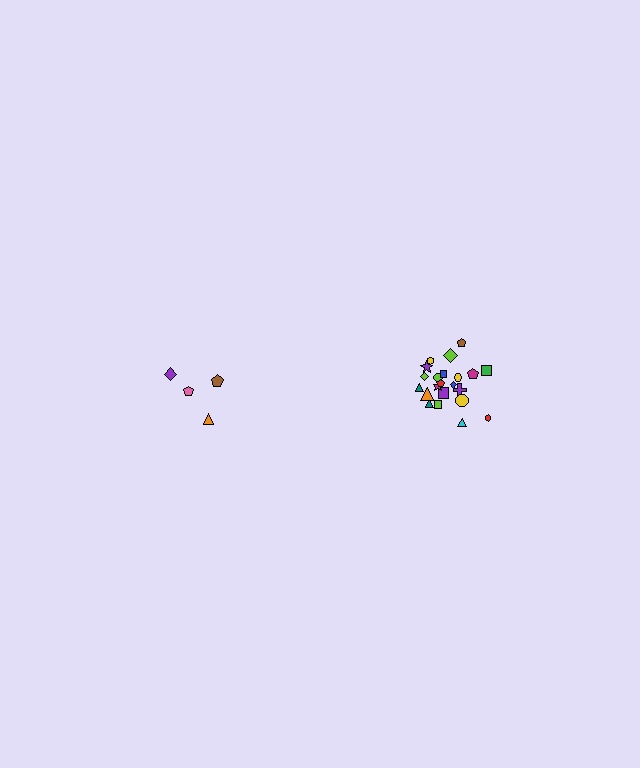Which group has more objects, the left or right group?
The right group.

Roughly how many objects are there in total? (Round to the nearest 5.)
Roughly 25 objects in total.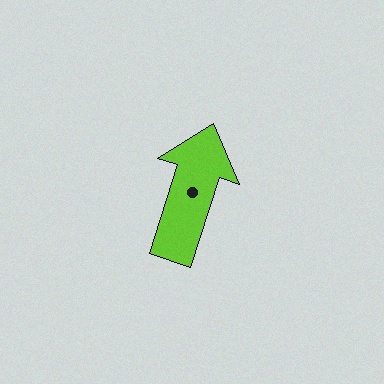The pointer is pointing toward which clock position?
Roughly 1 o'clock.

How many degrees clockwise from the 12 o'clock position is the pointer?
Approximately 18 degrees.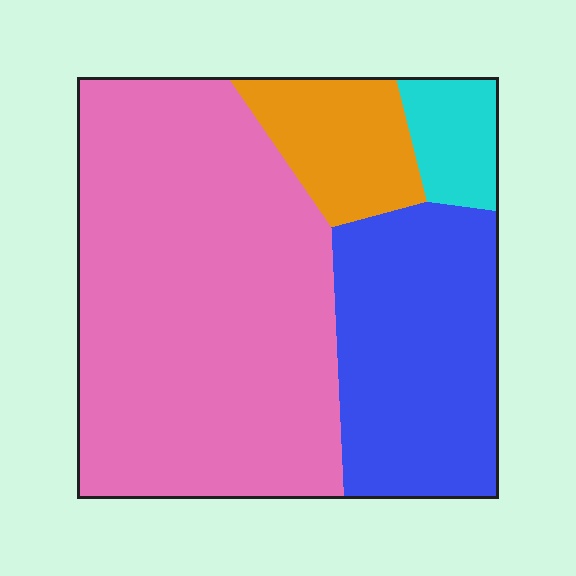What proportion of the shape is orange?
Orange takes up about one tenth (1/10) of the shape.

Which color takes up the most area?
Pink, at roughly 55%.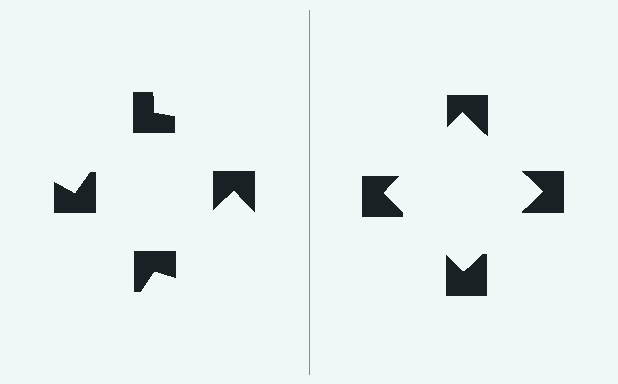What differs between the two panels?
The notched squares are positioned identically on both sides; only the wedge orientations differ. On the right they align to a square; on the left they are misaligned.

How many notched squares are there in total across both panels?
8 — 4 on each side.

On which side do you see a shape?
An illusory square appears on the right side. On the left side the wedge cuts are rotated, so no coherent shape forms.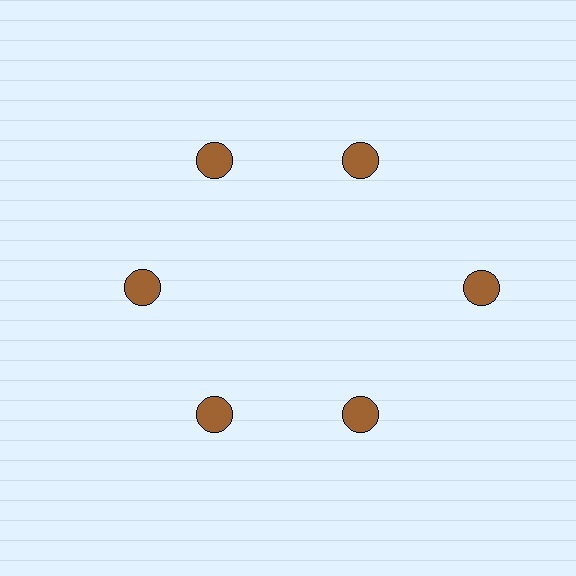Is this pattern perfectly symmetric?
No. The 6 brown circles are arranged in a ring, but one element near the 3 o'clock position is pushed outward from the center, breaking the 6-fold rotational symmetry.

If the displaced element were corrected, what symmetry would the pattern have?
It would have 6-fold rotational symmetry — the pattern would map onto itself every 60 degrees.